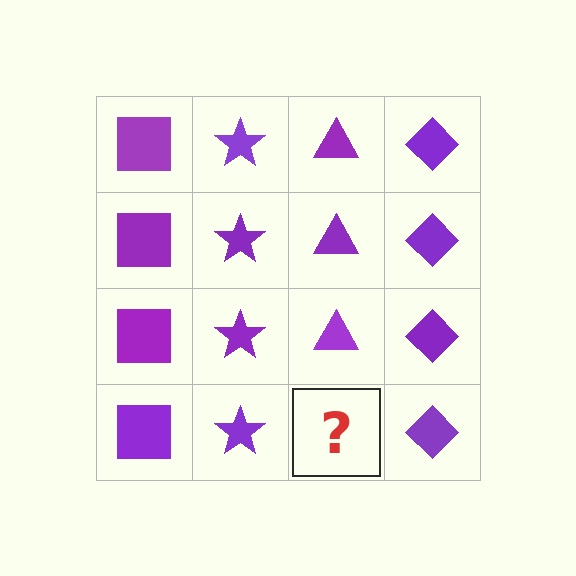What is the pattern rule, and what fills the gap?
The rule is that each column has a consistent shape. The gap should be filled with a purple triangle.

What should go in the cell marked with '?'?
The missing cell should contain a purple triangle.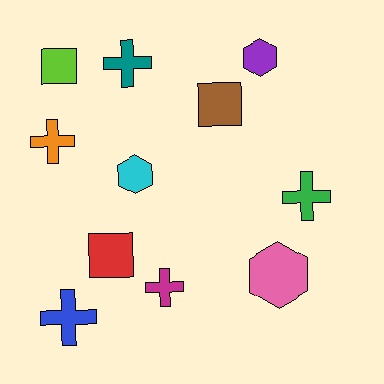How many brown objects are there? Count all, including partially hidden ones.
There is 1 brown object.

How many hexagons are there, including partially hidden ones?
There are 3 hexagons.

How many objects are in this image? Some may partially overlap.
There are 11 objects.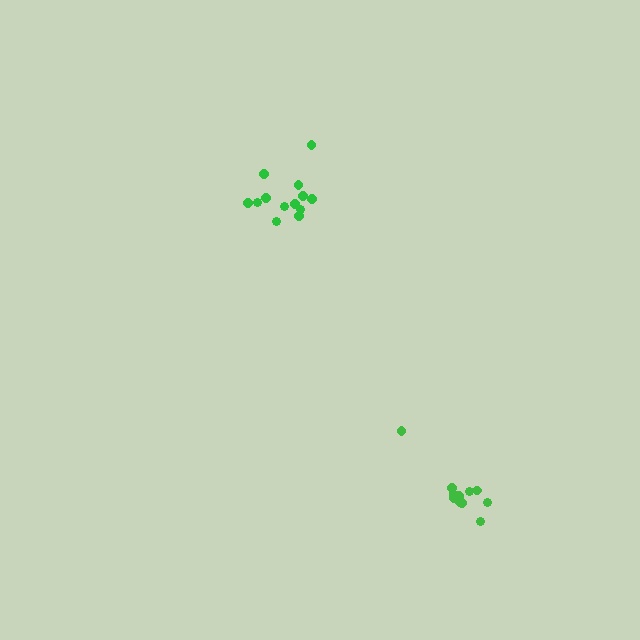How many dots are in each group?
Group 1: 11 dots, Group 2: 13 dots (24 total).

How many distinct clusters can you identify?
There are 2 distinct clusters.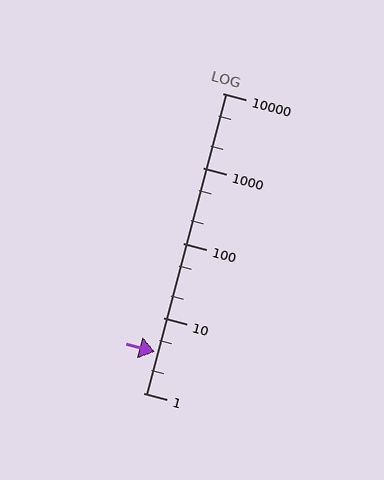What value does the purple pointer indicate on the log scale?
The pointer indicates approximately 3.5.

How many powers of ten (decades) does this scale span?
The scale spans 4 decades, from 1 to 10000.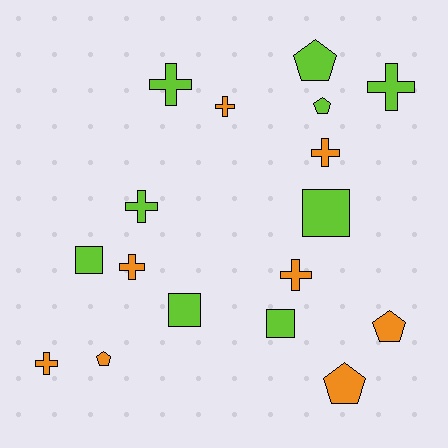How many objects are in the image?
There are 17 objects.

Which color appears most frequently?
Lime, with 9 objects.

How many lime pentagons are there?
There are 2 lime pentagons.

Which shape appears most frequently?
Cross, with 8 objects.